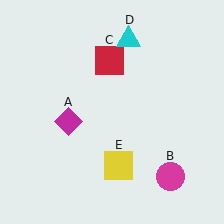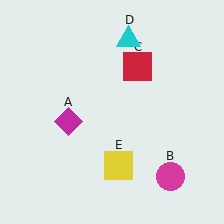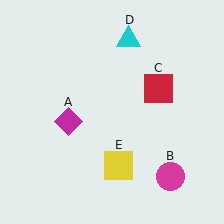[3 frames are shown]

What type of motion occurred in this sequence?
The red square (object C) rotated clockwise around the center of the scene.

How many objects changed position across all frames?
1 object changed position: red square (object C).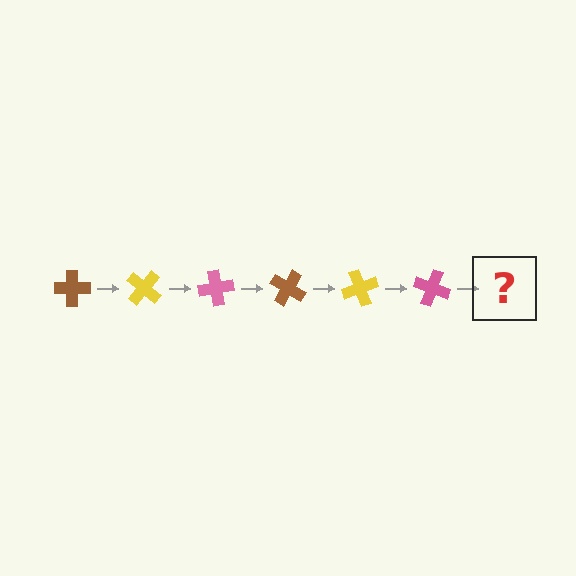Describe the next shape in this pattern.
It should be a brown cross, rotated 240 degrees from the start.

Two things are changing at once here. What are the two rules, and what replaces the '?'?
The two rules are that it rotates 40 degrees each step and the color cycles through brown, yellow, and pink. The '?' should be a brown cross, rotated 240 degrees from the start.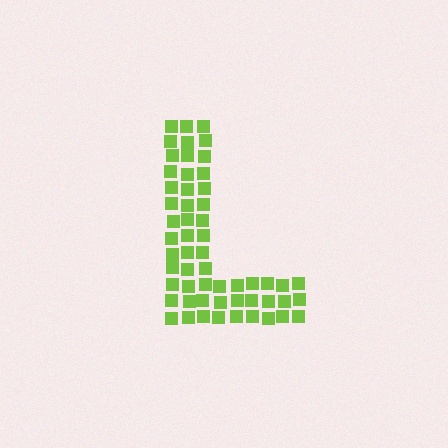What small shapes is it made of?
It is made of small squares.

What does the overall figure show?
The overall figure shows the letter L.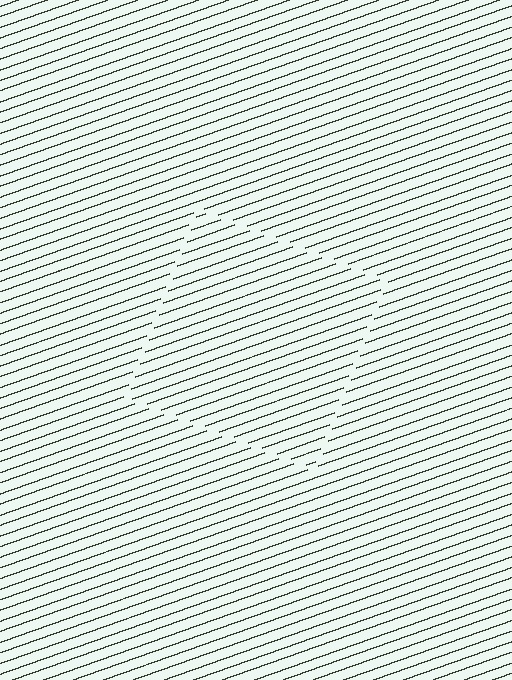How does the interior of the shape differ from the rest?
The interior of the shape contains the same grating, shifted by half a period — the contour is defined by the phase discontinuity where line-ends from the inner and outer gratings abut.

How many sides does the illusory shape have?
4 sides — the line-ends trace a square.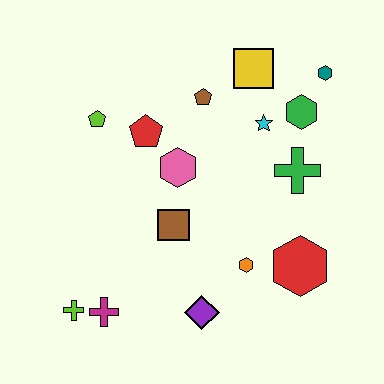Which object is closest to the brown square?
The pink hexagon is closest to the brown square.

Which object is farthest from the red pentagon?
The red hexagon is farthest from the red pentagon.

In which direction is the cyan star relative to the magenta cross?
The cyan star is above the magenta cross.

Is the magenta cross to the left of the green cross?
Yes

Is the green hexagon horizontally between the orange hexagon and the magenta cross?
No